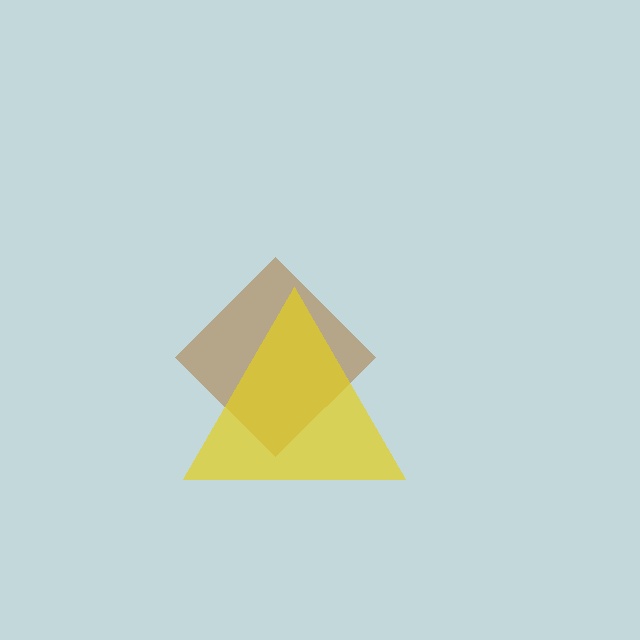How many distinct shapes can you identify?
There are 2 distinct shapes: a brown diamond, a yellow triangle.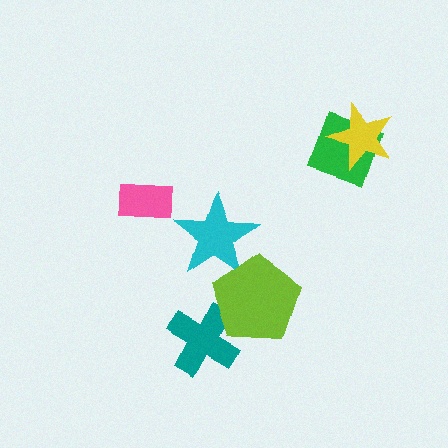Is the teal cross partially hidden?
Yes, it is partially covered by another shape.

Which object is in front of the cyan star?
The lime pentagon is in front of the cyan star.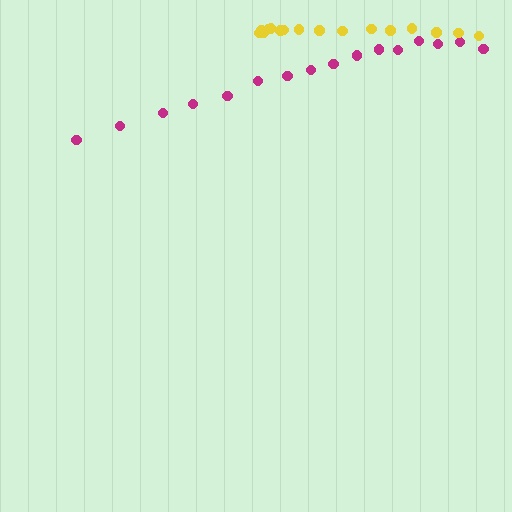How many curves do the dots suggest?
There are 2 distinct paths.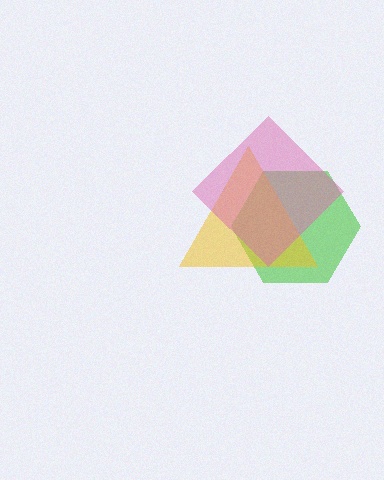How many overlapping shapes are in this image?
There are 3 overlapping shapes in the image.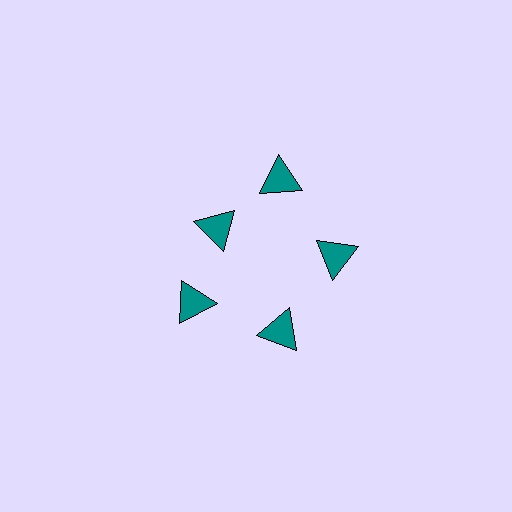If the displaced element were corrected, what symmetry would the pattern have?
It would have 5-fold rotational symmetry — the pattern would map onto itself every 72 degrees.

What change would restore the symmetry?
The symmetry would be restored by moving it outward, back onto the ring so that all 5 triangles sit at equal angles and equal distance from the center.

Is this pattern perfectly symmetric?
No. The 5 teal triangles are arranged in a ring, but one element near the 10 o'clock position is pulled inward toward the center, breaking the 5-fold rotational symmetry.